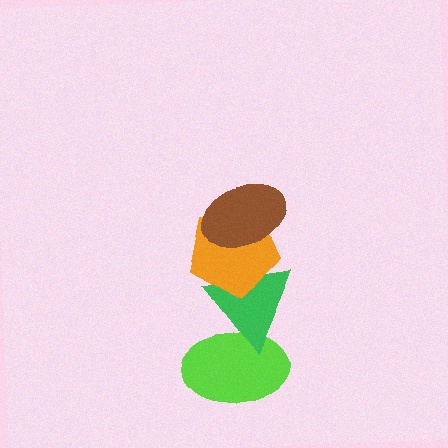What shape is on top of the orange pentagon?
The brown ellipse is on top of the orange pentagon.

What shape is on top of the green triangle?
The orange pentagon is on top of the green triangle.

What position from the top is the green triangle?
The green triangle is 3rd from the top.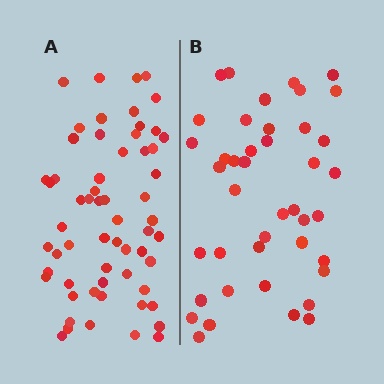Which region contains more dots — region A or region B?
Region A (the left region) has more dots.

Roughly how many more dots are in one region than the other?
Region A has approximately 20 more dots than region B.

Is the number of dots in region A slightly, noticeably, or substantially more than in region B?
Region A has noticeably more, but not dramatically so. The ratio is roughly 1.4 to 1.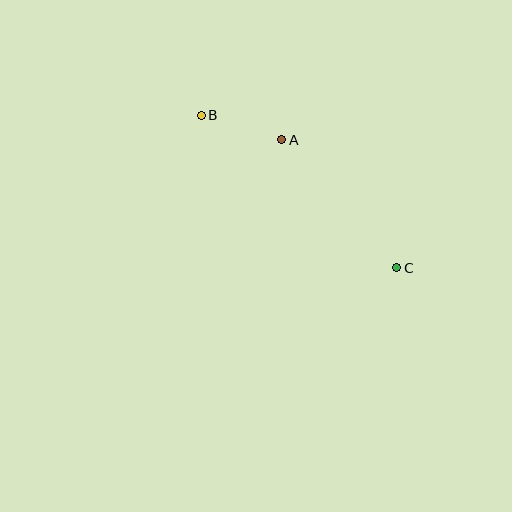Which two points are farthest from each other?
Points B and C are farthest from each other.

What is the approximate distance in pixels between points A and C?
The distance between A and C is approximately 172 pixels.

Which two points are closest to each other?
Points A and B are closest to each other.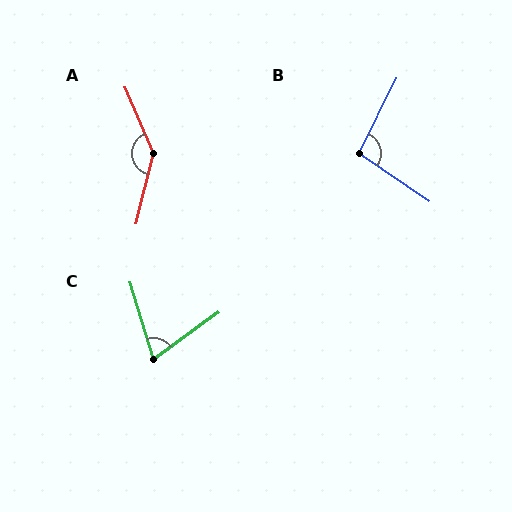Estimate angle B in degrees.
Approximately 98 degrees.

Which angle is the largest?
A, at approximately 143 degrees.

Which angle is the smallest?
C, at approximately 71 degrees.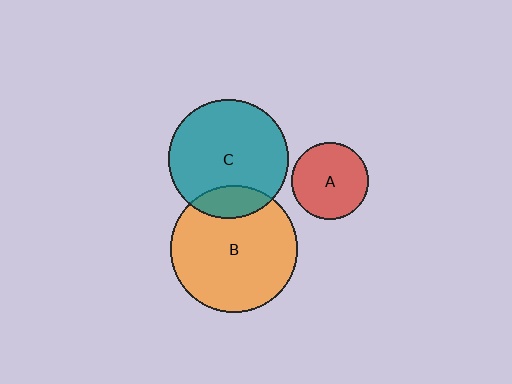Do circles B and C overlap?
Yes.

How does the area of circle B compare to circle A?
Approximately 2.7 times.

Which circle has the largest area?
Circle B (orange).